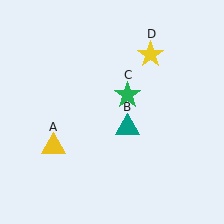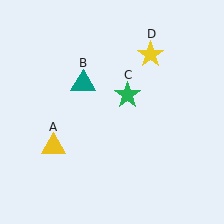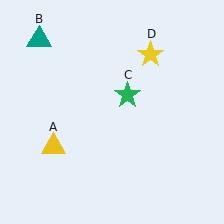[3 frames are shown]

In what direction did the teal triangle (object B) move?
The teal triangle (object B) moved up and to the left.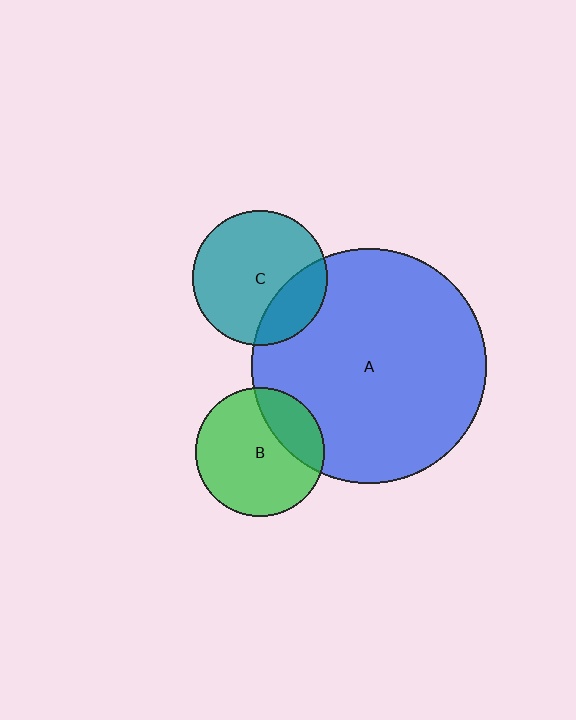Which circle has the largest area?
Circle A (blue).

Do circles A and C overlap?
Yes.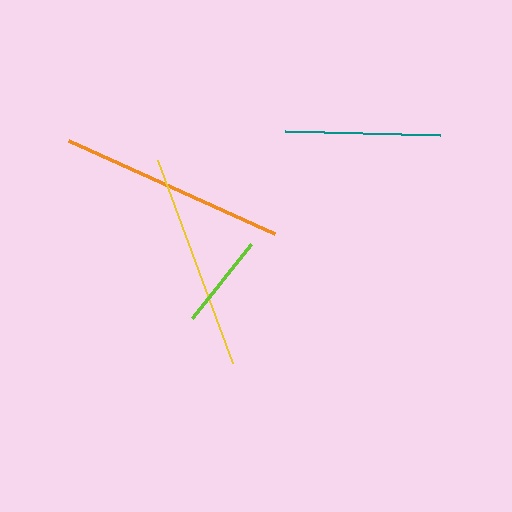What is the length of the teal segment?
The teal segment is approximately 154 pixels long.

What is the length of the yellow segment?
The yellow segment is approximately 217 pixels long.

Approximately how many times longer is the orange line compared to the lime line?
The orange line is approximately 2.4 times the length of the lime line.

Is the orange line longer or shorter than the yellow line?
The orange line is longer than the yellow line.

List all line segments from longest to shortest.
From longest to shortest: orange, yellow, teal, lime.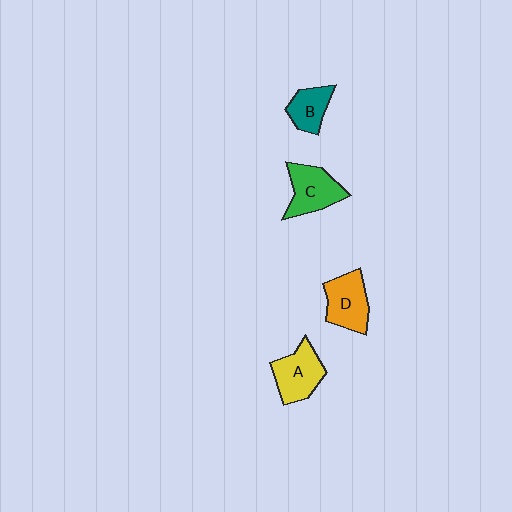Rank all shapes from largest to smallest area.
From largest to smallest: C (green), A (yellow), D (orange), B (teal).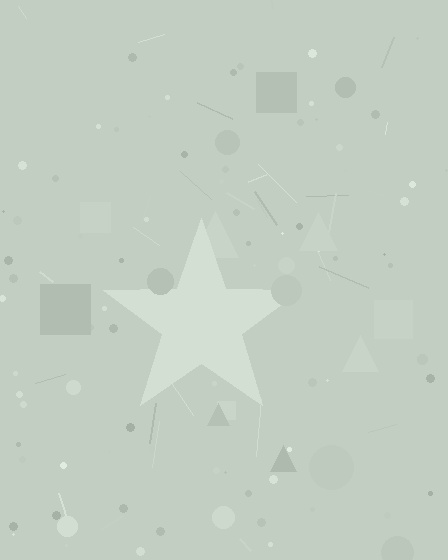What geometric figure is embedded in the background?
A star is embedded in the background.